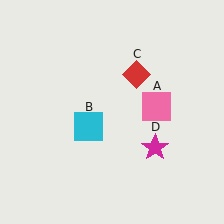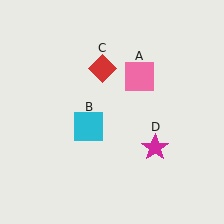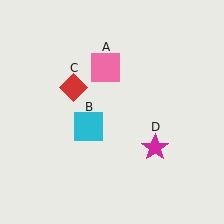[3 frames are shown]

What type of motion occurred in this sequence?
The pink square (object A), red diamond (object C) rotated counterclockwise around the center of the scene.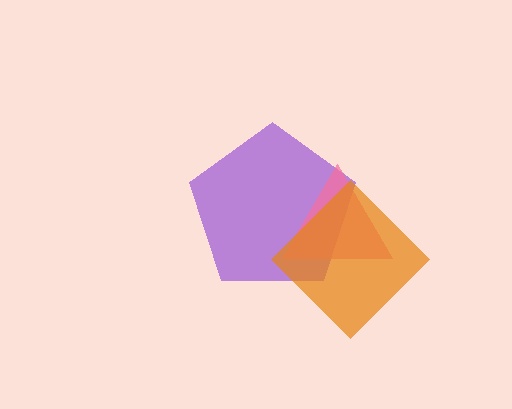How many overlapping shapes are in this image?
There are 3 overlapping shapes in the image.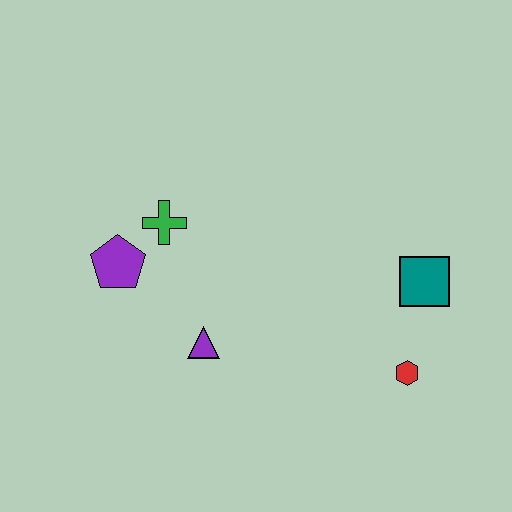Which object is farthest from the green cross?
The red hexagon is farthest from the green cross.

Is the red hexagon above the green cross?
No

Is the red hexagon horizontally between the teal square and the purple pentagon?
Yes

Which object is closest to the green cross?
The purple pentagon is closest to the green cross.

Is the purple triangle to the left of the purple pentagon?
No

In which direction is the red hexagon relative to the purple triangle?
The red hexagon is to the right of the purple triangle.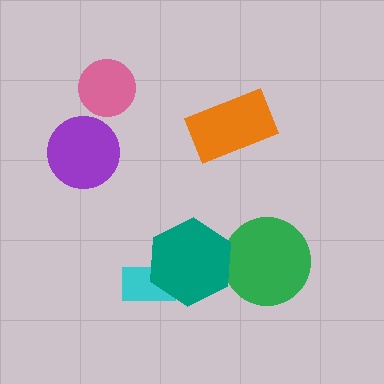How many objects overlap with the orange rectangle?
0 objects overlap with the orange rectangle.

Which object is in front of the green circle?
The teal hexagon is in front of the green circle.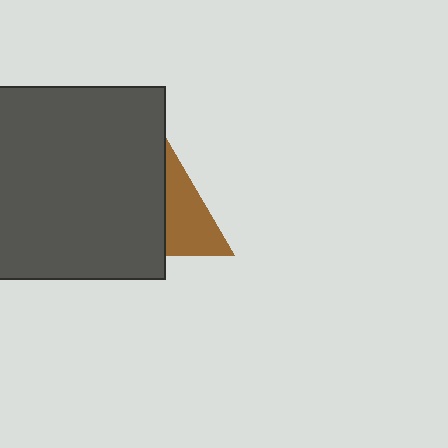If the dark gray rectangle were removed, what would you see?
You would see the complete brown triangle.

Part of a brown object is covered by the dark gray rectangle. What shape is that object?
It is a triangle.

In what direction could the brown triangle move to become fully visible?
The brown triangle could move right. That would shift it out from behind the dark gray rectangle entirely.